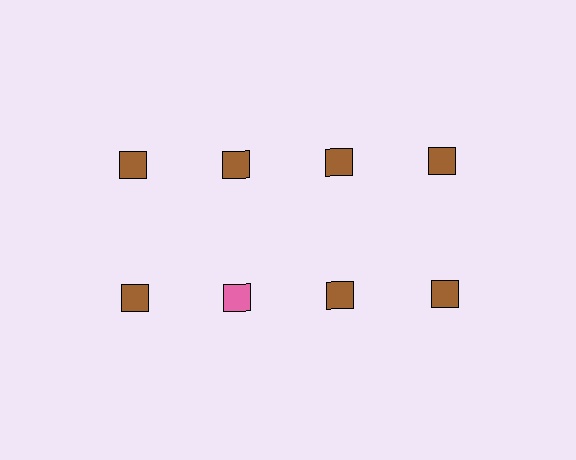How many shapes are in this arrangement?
There are 8 shapes arranged in a grid pattern.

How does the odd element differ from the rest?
It has a different color: pink instead of brown.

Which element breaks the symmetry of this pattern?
The pink square in the second row, second from left column breaks the symmetry. All other shapes are brown squares.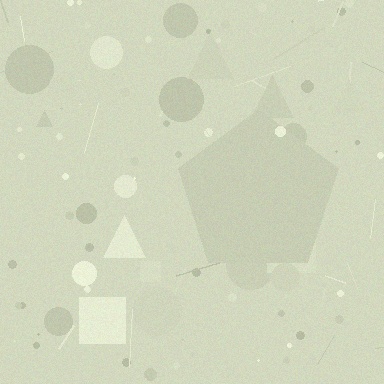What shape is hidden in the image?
A pentagon is hidden in the image.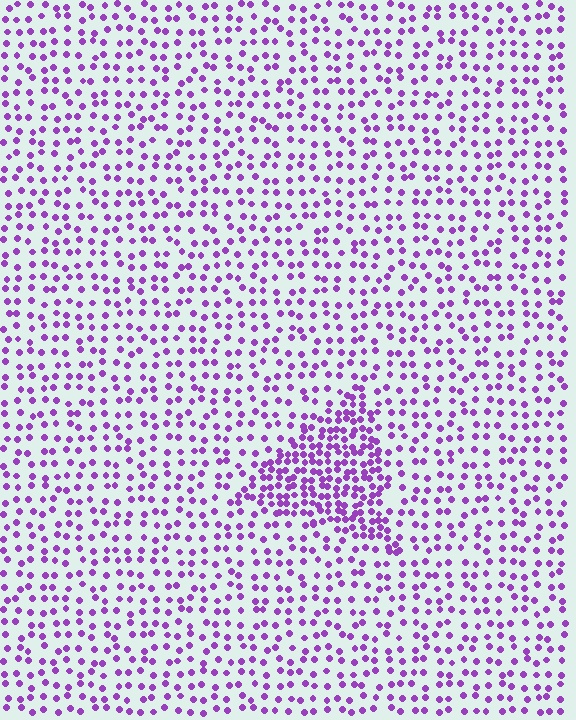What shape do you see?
I see a triangle.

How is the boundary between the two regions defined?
The boundary is defined by a change in element density (approximately 2.2x ratio). All elements are the same color, size, and shape.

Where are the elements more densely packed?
The elements are more densely packed inside the triangle boundary.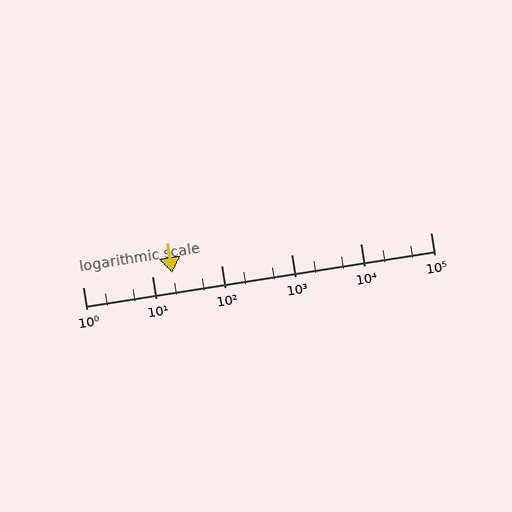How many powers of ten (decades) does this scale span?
The scale spans 5 decades, from 1 to 100000.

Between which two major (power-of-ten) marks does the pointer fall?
The pointer is between 10 and 100.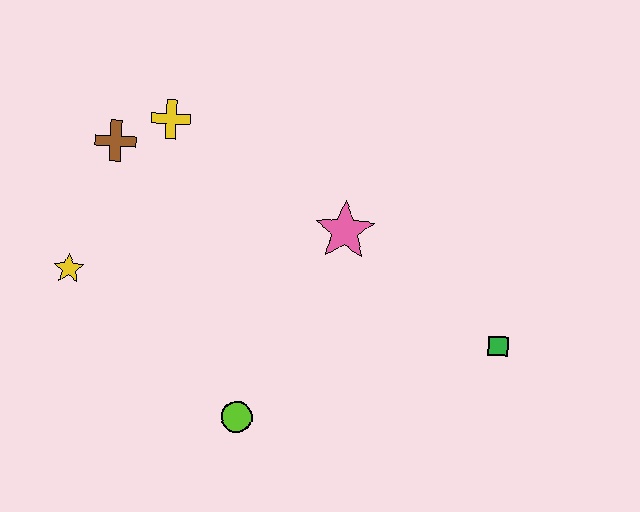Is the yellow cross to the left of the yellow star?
No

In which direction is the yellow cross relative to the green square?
The yellow cross is to the left of the green square.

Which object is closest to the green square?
The pink star is closest to the green square.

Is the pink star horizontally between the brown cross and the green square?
Yes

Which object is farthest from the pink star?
The yellow star is farthest from the pink star.